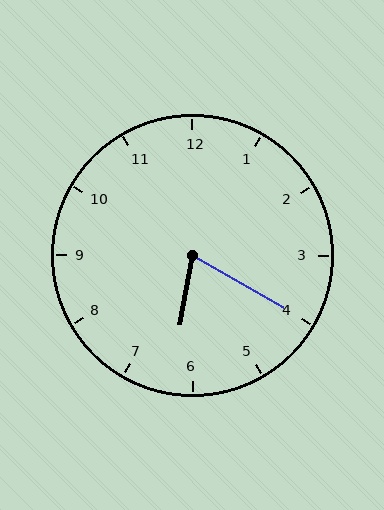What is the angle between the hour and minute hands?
Approximately 70 degrees.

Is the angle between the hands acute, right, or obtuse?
It is acute.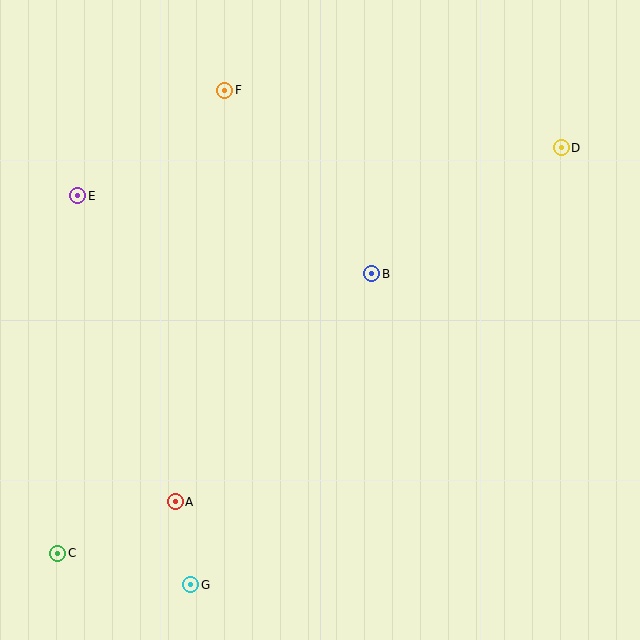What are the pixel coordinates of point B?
Point B is at (372, 274).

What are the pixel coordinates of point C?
Point C is at (58, 554).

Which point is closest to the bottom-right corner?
Point G is closest to the bottom-right corner.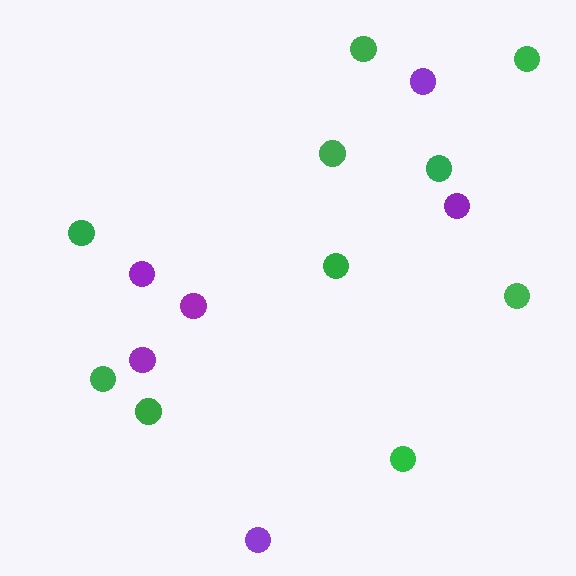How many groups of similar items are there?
There are 2 groups: one group of green circles (10) and one group of purple circles (6).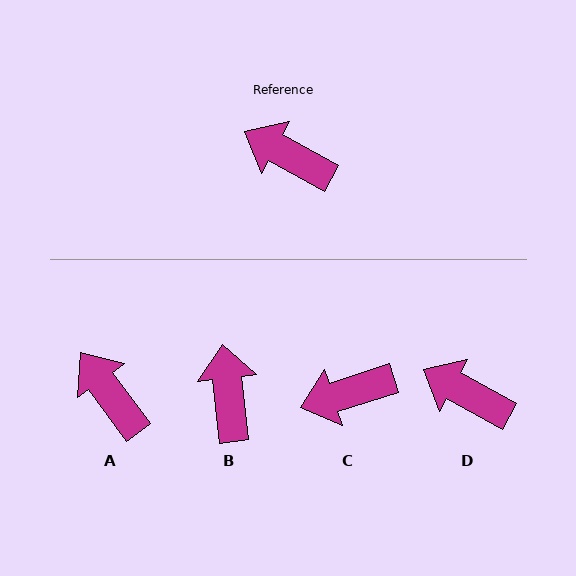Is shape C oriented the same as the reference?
No, it is off by about 46 degrees.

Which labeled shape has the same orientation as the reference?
D.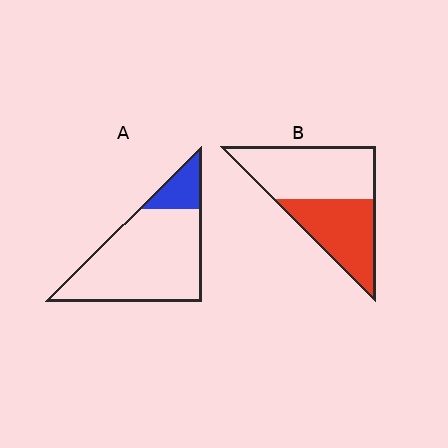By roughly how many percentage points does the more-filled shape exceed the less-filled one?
By roughly 25 percentage points (B over A).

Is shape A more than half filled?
No.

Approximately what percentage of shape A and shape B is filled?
A is approximately 15% and B is approximately 45%.